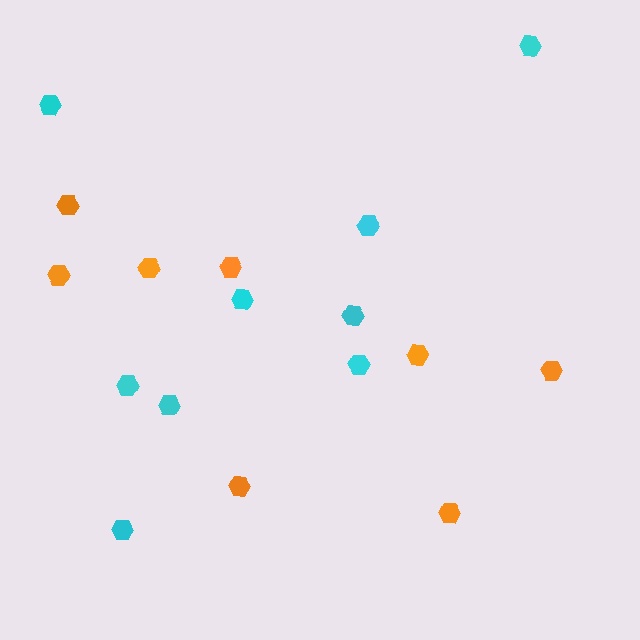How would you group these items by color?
There are 2 groups: one group of cyan hexagons (9) and one group of orange hexagons (8).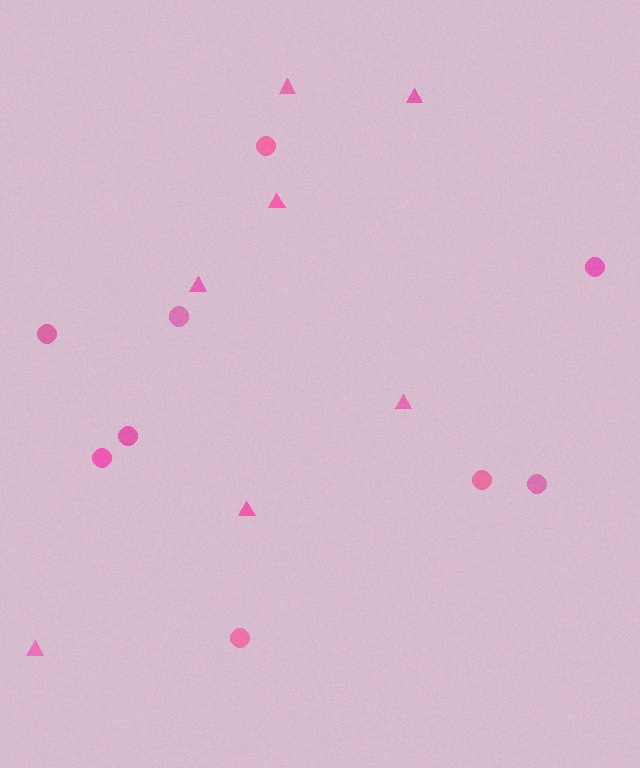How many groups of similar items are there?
There are 2 groups: one group of triangles (7) and one group of circles (9).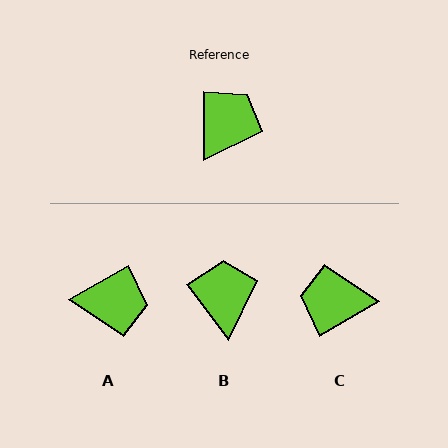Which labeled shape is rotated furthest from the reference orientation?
C, about 120 degrees away.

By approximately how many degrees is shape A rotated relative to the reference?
Approximately 61 degrees clockwise.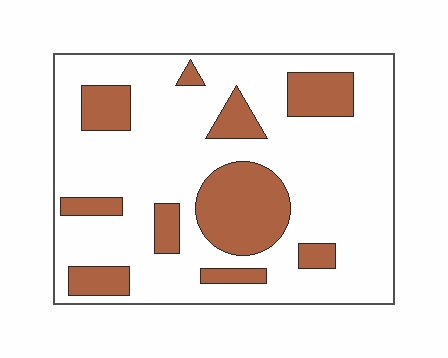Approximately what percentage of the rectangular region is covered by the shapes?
Approximately 25%.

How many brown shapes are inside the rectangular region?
10.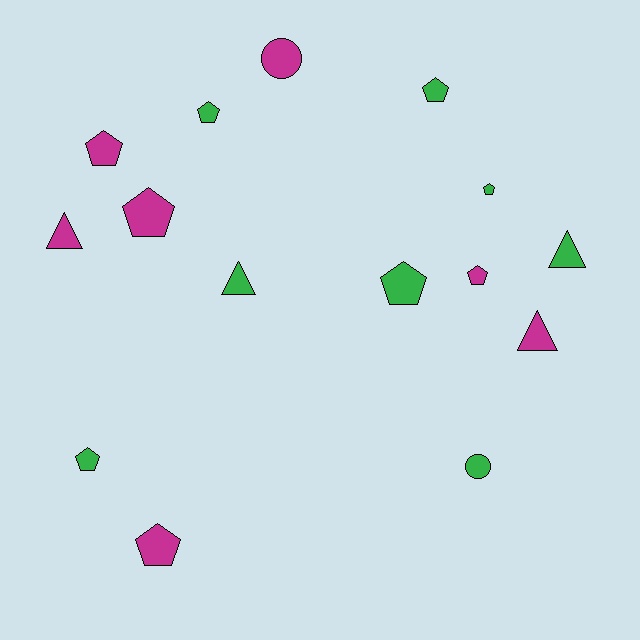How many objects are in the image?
There are 15 objects.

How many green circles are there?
There is 1 green circle.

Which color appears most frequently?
Green, with 8 objects.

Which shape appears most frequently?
Pentagon, with 9 objects.